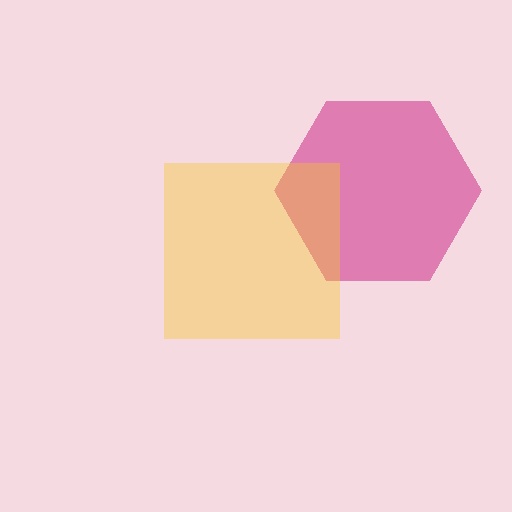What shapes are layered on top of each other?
The layered shapes are: a magenta hexagon, a yellow square.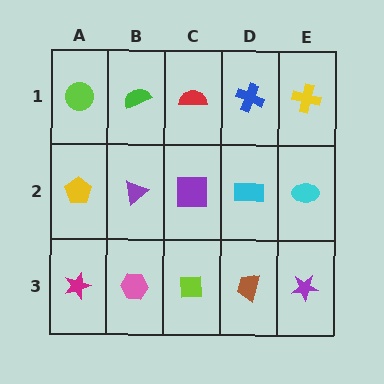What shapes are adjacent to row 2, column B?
A green semicircle (row 1, column B), a pink hexagon (row 3, column B), a yellow pentagon (row 2, column A), a purple square (row 2, column C).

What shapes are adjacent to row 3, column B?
A purple triangle (row 2, column B), a magenta star (row 3, column A), a lime square (row 3, column C).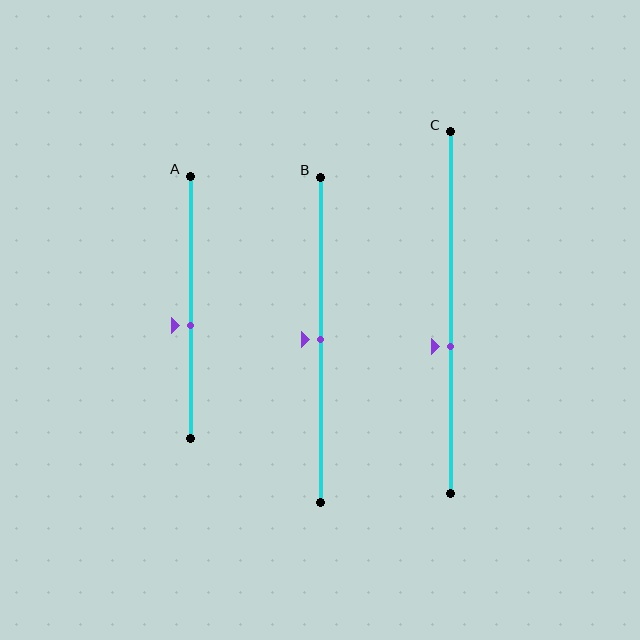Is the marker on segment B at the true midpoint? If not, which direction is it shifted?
Yes, the marker on segment B is at the true midpoint.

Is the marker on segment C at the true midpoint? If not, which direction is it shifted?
No, the marker on segment C is shifted downward by about 9% of the segment length.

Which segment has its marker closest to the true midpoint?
Segment B has its marker closest to the true midpoint.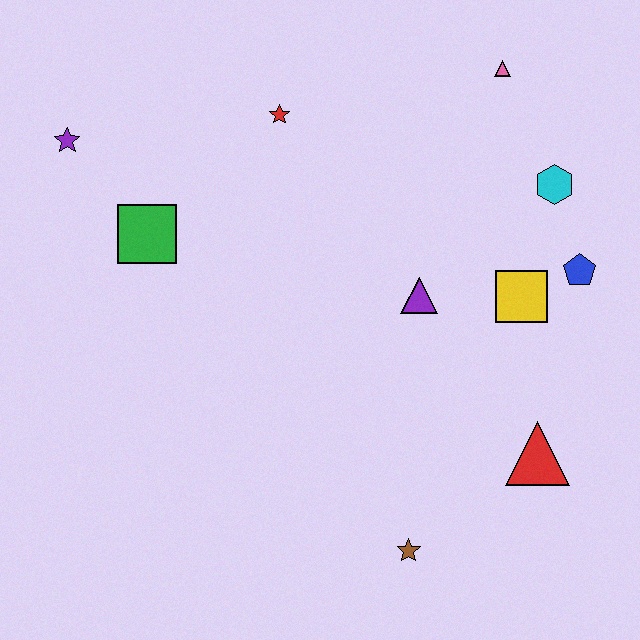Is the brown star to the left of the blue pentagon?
Yes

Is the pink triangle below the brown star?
No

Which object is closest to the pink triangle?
The cyan hexagon is closest to the pink triangle.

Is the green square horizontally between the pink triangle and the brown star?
No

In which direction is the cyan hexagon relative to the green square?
The cyan hexagon is to the right of the green square.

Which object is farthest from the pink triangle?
The brown star is farthest from the pink triangle.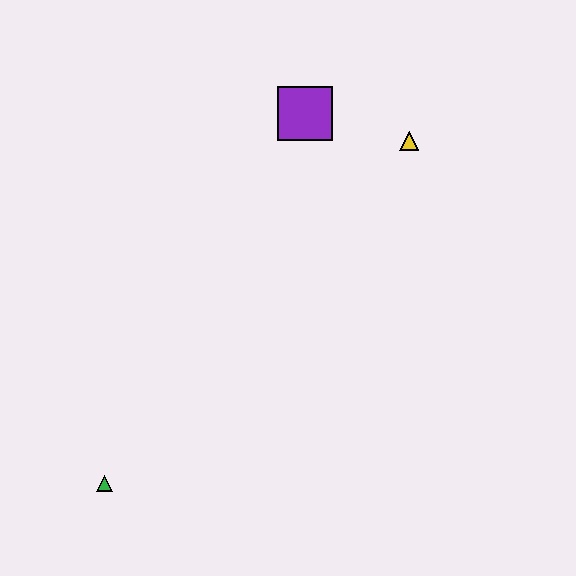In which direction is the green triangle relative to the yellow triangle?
The green triangle is below the yellow triangle.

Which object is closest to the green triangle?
The purple square is closest to the green triangle.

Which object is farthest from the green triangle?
The yellow triangle is farthest from the green triangle.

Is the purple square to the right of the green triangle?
Yes